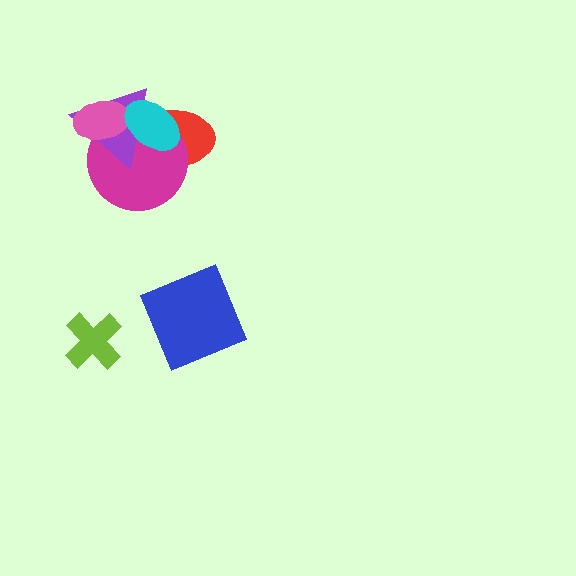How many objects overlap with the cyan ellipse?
4 objects overlap with the cyan ellipse.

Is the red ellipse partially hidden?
Yes, it is partially covered by another shape.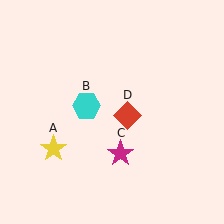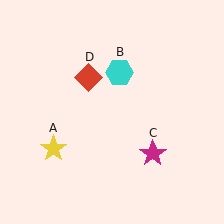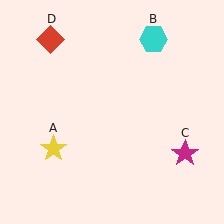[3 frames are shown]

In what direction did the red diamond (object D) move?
The red diamond (object D) moved up and to the left.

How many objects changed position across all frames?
3 objects changed position: cyan hexagon (object B), magenta star (object C), red diamond (object D).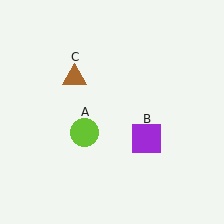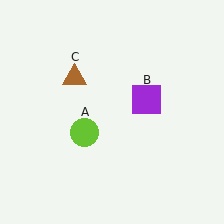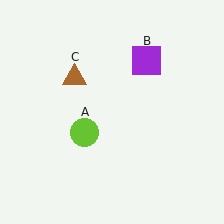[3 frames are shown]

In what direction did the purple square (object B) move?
The purple square (object B) moved up.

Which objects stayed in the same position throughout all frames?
Lime circle (object A) and brown triangle (object C) remained stationary.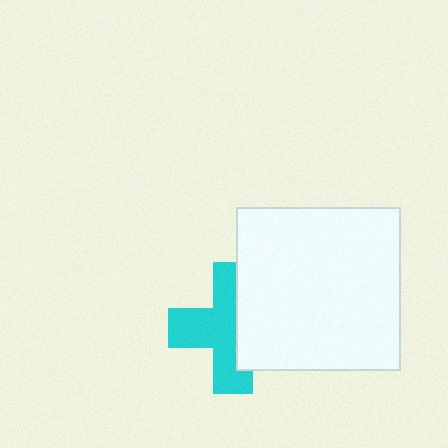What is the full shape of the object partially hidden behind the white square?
The partially hidden object is a cyan cross.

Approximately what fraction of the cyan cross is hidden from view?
Roughly 43% of the cyan cross is hidden behind the white square.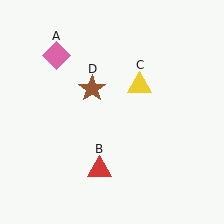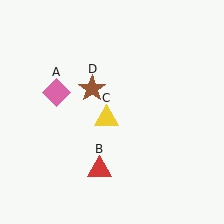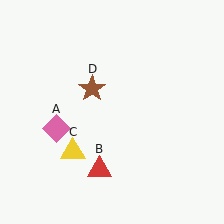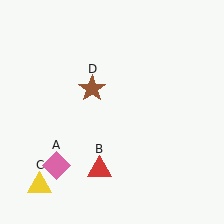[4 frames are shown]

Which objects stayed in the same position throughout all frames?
Red triangle (object B) and brown star (object D) remained stationary.